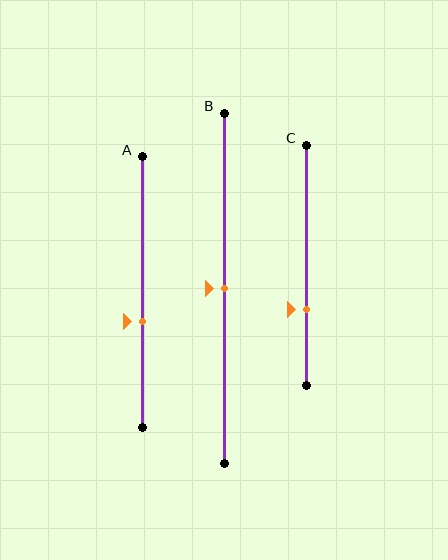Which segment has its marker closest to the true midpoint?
Segment B has its marker closest to the true midpoint.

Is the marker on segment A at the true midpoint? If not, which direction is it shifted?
No, the marker on segment A is shifted downward by about 11% of the segment length.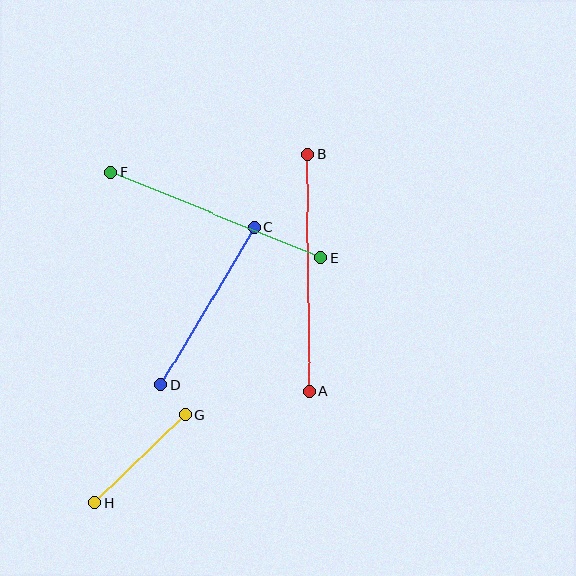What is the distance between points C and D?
The distance is approximately 183 pixels.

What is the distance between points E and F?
The distance is approximately 227 pixels.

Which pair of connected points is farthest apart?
Points A and B are farthest apart.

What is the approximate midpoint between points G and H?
The midpoint is at approximately (140, 459) pixels.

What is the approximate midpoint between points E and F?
The midpoint is at approximately (216, 215) pixels.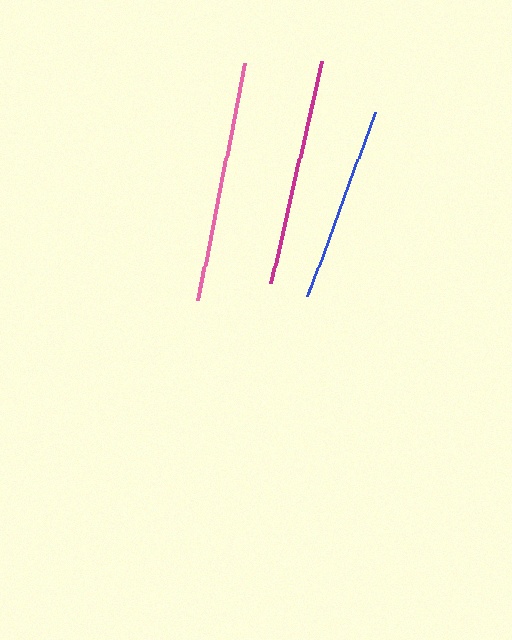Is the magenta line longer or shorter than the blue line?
The magenta line is longer than the blue line.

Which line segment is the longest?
The pink line is the longest at approximately 243 pixels.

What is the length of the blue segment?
The blue segment is approximately 197 pixels long.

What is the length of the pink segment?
The pink segment is approximately 243 pixels long.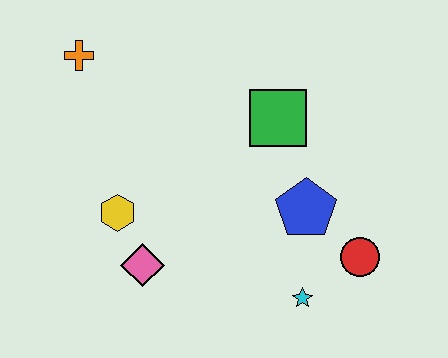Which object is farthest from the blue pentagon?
The orange cross is farthest from the blue pentagon.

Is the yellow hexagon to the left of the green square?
Yes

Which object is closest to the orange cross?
The yellow hexagon is closest to the orange cross.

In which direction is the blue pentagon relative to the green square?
The blue pentagon is below the green square.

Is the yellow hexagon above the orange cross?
No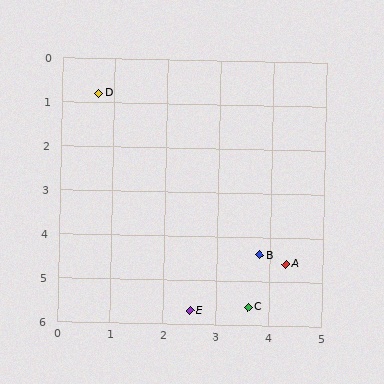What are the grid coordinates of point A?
Point A is at approximately (4.3, 4.6).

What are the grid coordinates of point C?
Point C is at approximately (3.6, 5.6).